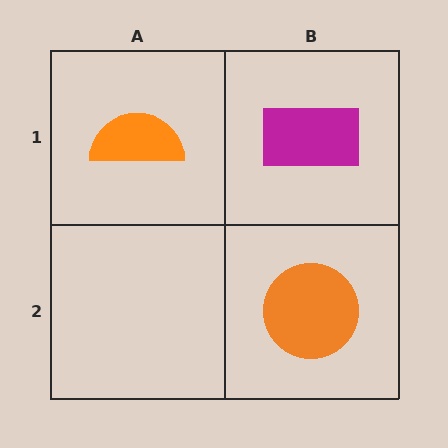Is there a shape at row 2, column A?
No, that cell is empty.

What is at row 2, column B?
An orange circle.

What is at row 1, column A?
An orange semicircle.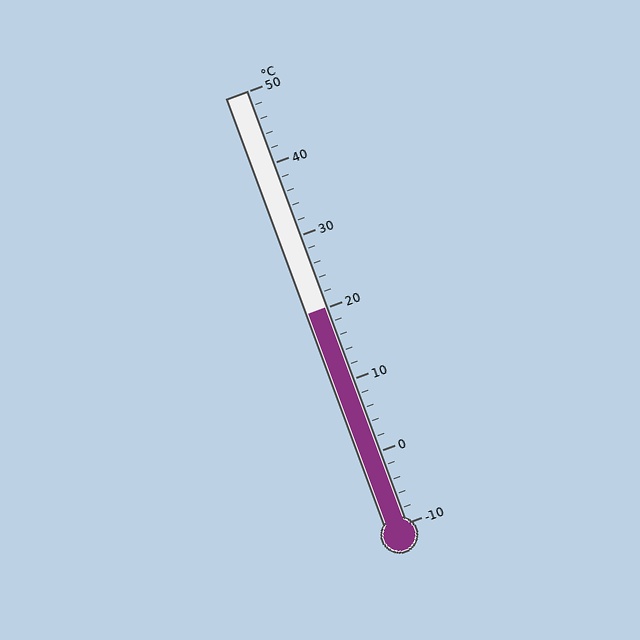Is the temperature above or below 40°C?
The temperature is below 40°C.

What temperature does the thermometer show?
The thermometer shows approximately 20°C.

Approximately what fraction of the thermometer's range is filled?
The thermometer is filled to approximately 50% of its range.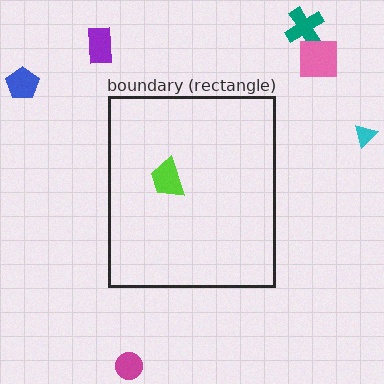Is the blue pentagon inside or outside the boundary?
Outside.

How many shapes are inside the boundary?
1 inside, 6 outside.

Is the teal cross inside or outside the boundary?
Outside.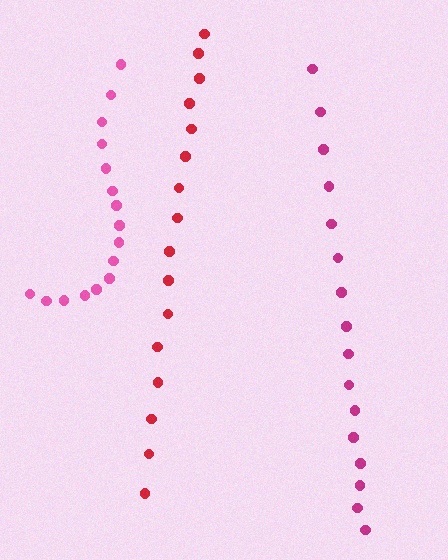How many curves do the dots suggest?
There are 3 distinct paths.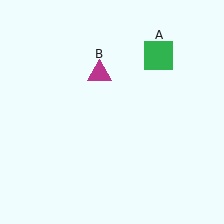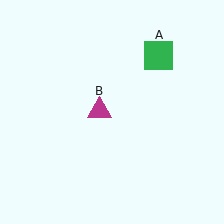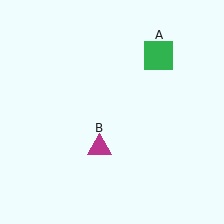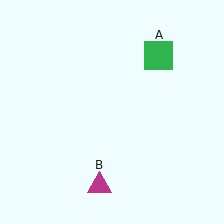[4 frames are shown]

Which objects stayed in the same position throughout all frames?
Green square (object A) remained stationary.